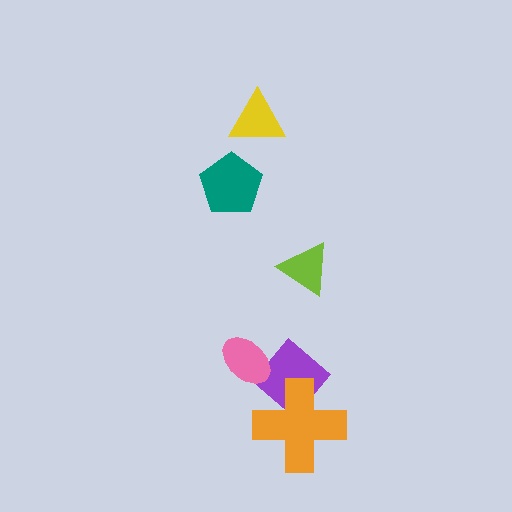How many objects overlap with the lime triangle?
0 objects overlap with the lime triangle.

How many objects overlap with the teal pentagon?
0 objects overlap with the teal pentagon.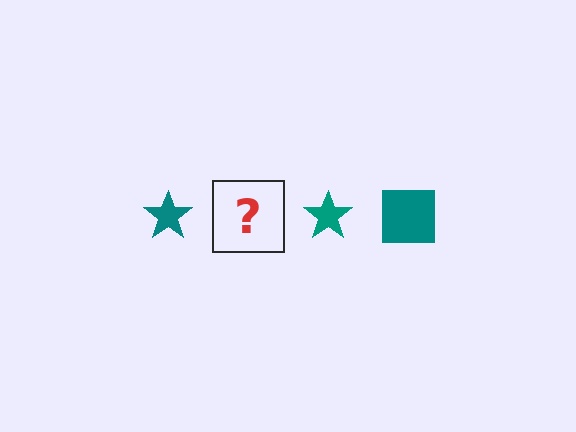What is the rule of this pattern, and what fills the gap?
The rule is that the pattern cycles through star, square shapes in teal. The gap should be filled with a teal square.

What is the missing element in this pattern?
The missing element is a teal square.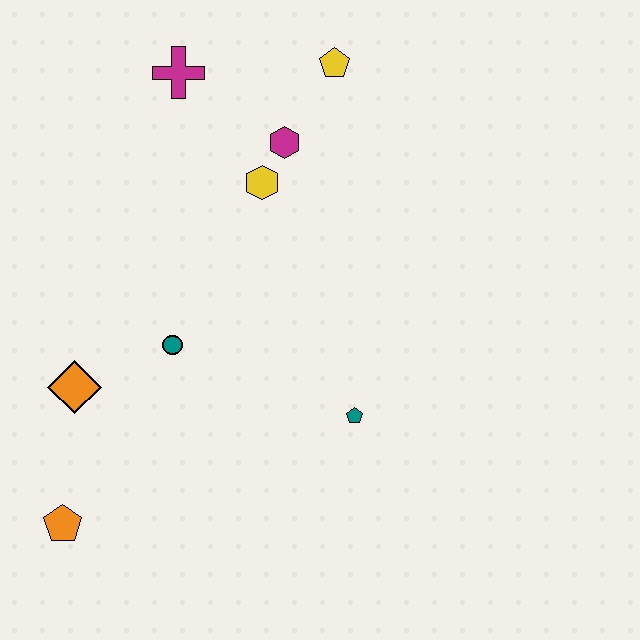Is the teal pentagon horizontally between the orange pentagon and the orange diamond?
No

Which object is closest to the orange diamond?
The teal circle is closest to the orange diamond.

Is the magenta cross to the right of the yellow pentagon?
No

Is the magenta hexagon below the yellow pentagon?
Yes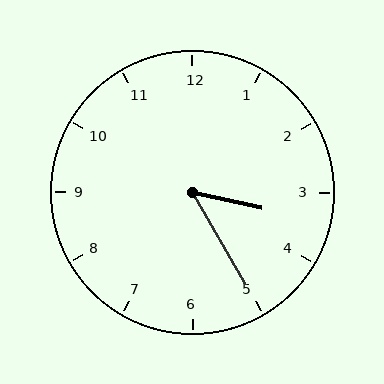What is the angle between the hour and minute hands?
Approximately 48 degrees.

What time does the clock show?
3:25.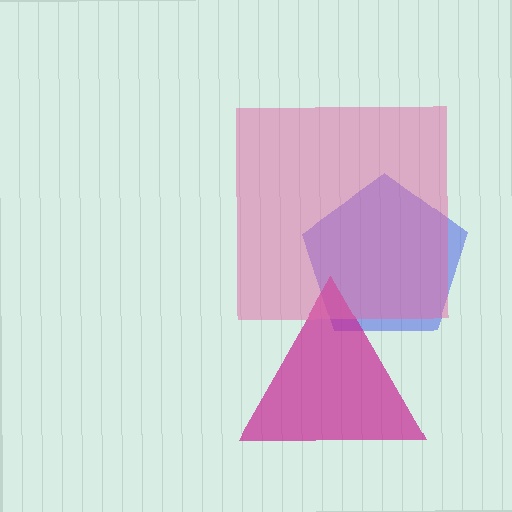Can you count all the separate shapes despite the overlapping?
Yes, there are 3 separate shapes.